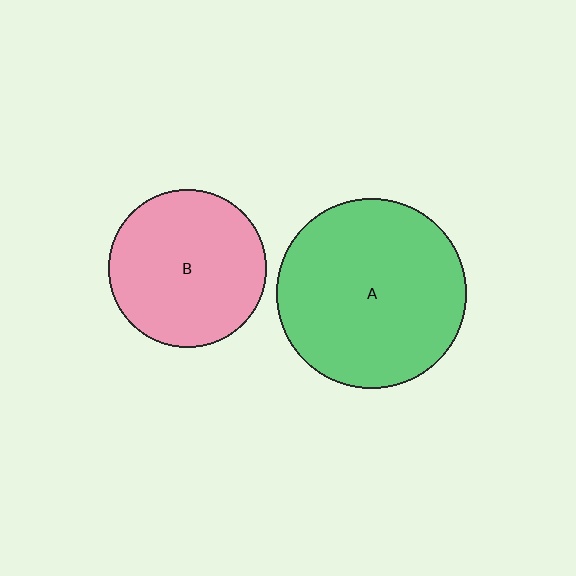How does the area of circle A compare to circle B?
Approximately 1.4 times.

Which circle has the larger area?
Circle A (green).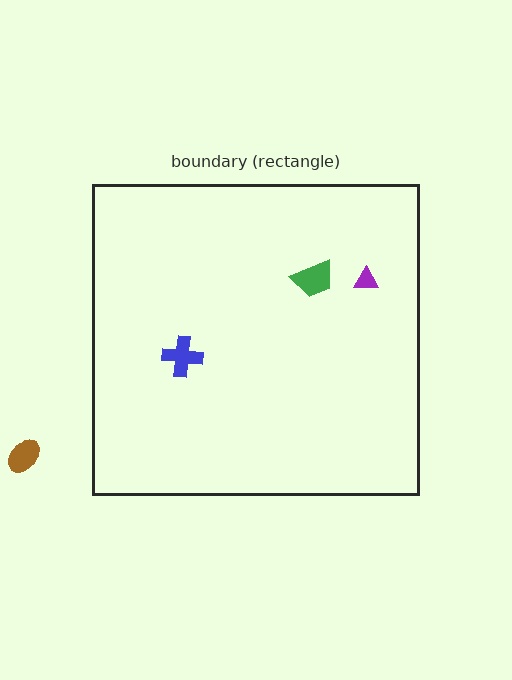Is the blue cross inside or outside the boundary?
Inside.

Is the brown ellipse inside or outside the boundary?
Outside.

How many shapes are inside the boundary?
3 inside, 1 outside.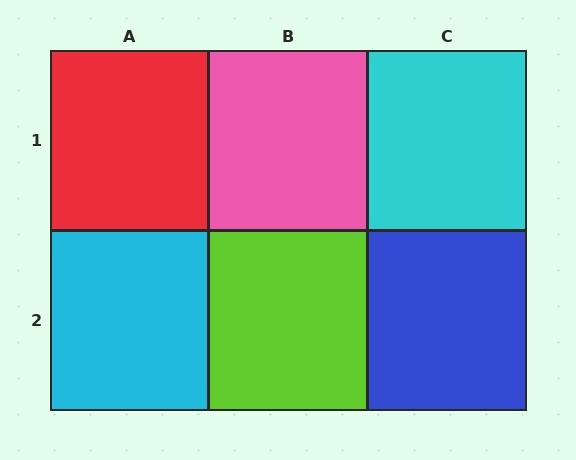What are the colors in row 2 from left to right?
Cyan, lime, blue.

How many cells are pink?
1 cell is pink.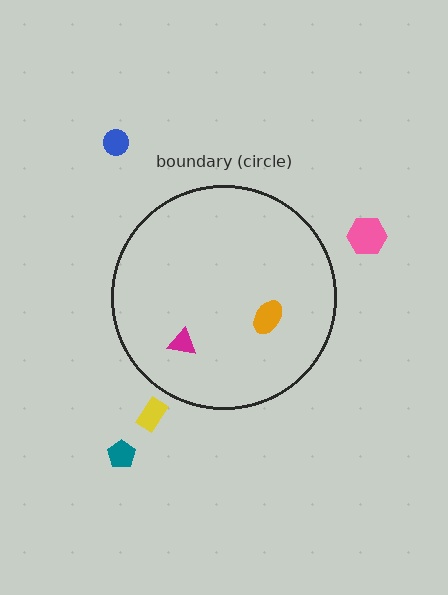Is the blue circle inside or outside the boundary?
Outside.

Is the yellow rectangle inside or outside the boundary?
Outside.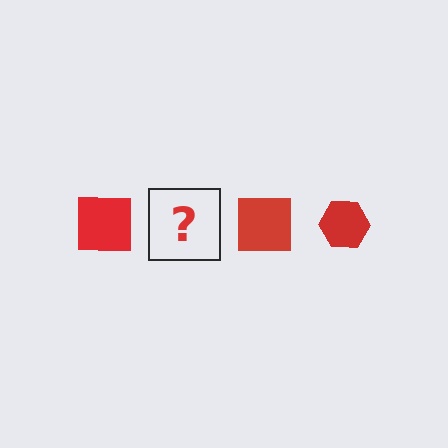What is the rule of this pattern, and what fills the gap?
The rule is that the pattern cycles through square, hexagon shapes in red. The gap should be filled with a red hexagon.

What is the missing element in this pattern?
The missing element is a red hexagon.